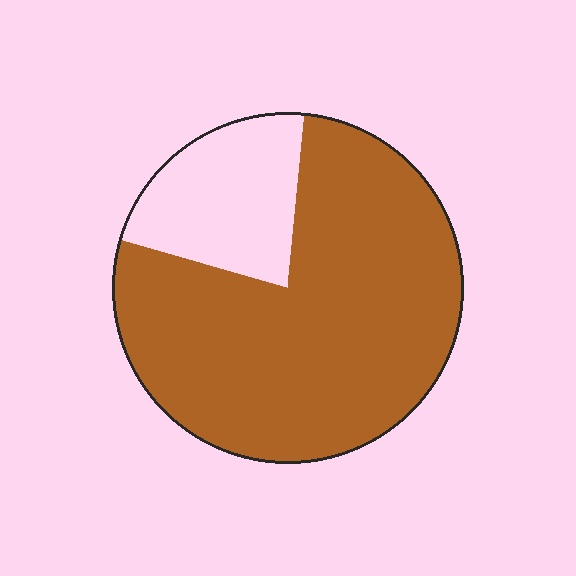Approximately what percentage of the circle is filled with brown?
Approximately 80%.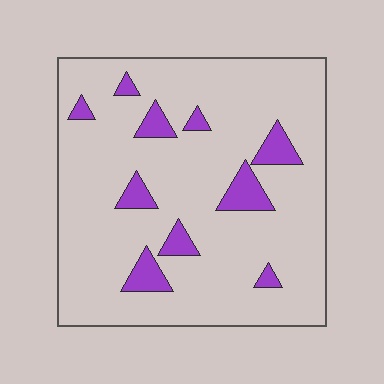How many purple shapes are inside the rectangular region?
10.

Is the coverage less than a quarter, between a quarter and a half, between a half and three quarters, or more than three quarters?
Less than a quarter.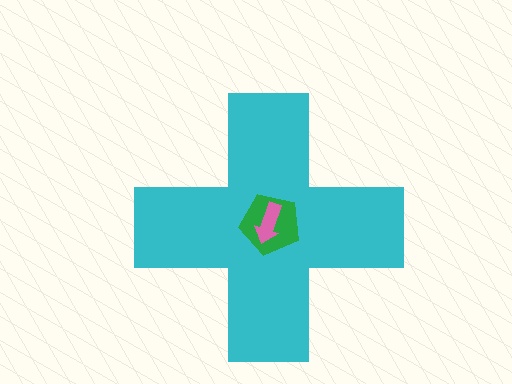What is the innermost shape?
The pink arrow.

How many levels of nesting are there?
3.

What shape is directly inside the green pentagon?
The pink arrow.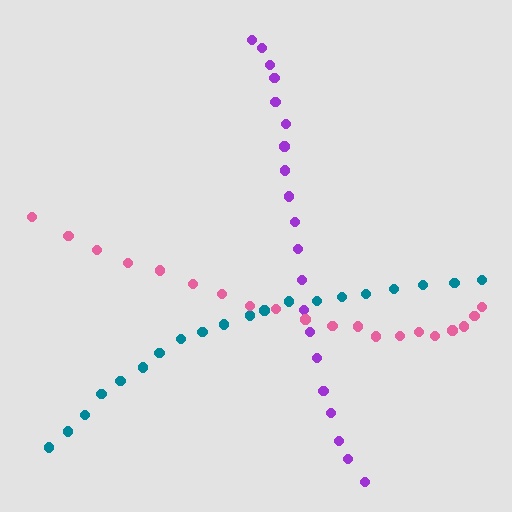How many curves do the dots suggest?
There are 3 distinct paths.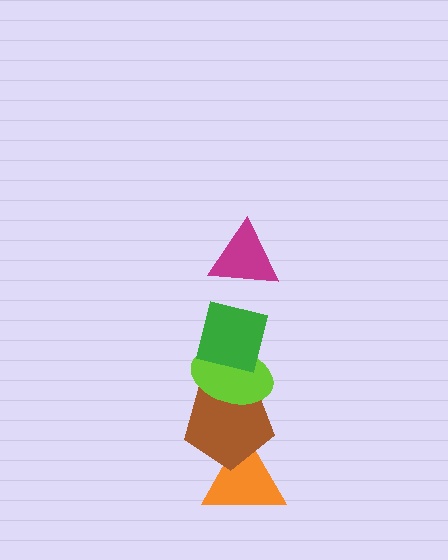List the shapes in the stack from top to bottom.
From top to bottom: the magenta triangle, the green square, the lime ellipse, the brown pentagon, the orange triangle.